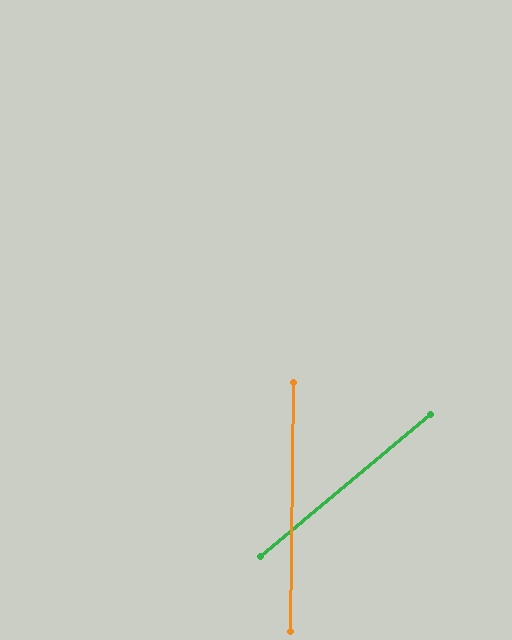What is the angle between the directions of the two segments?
Approximately 50 degrees.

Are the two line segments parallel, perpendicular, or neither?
Neither parallel nor perpendicular — they differ by about 50°.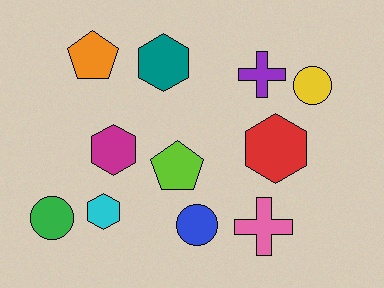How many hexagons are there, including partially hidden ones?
There are 4 hexagons.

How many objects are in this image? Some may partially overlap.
There are 11 objects.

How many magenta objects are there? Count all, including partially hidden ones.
There is 1 magenta object.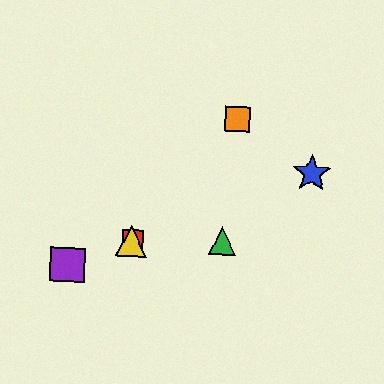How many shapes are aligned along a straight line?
4 shapes (the red square, the blue star, the yellow triangle, the purple square) are aligned along a straight line.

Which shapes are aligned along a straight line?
The red square, the blue star, the yellow triangle, the purple square are aligned along a straight line.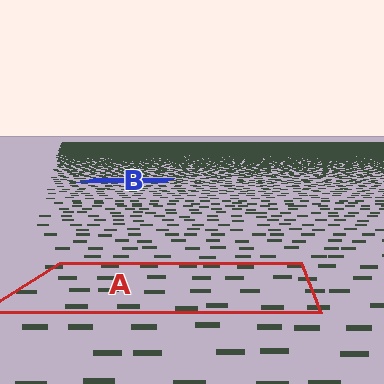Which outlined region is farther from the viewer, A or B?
Region B is farther from the viewer — the texture elements inside it appear smaller and more densely packed.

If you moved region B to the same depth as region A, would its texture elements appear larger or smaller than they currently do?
They would appear larger. At a closer depth, the same texture elements are projected at a bigger on-screen size.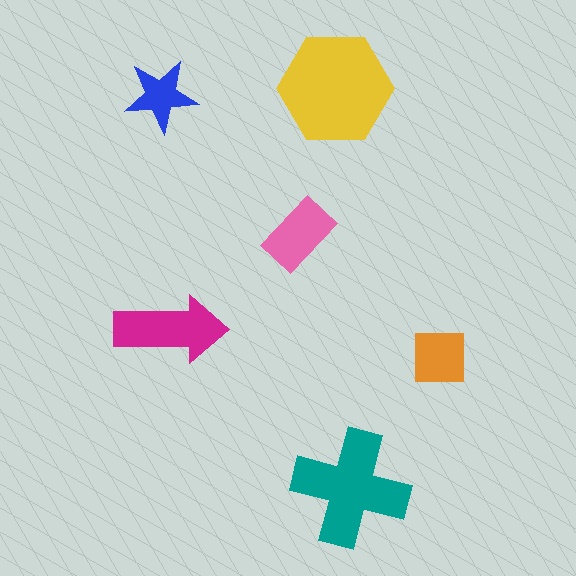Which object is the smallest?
The blue star.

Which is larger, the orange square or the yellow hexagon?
The yellow hexagon.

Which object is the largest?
The yellow hexagon.